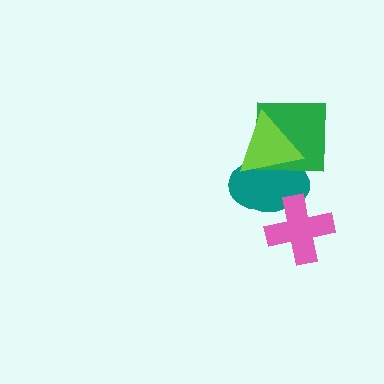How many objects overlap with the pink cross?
1 object overlaps with the pink cross.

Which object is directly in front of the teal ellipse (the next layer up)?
The pink cross is directly in front of the teal ellipse.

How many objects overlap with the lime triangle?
2 objects overlap with the lime triangle.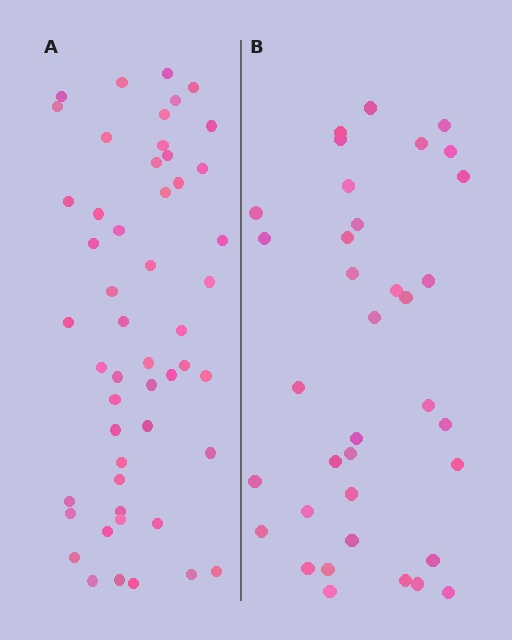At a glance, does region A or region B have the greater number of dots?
Region A (the left region) has more dots.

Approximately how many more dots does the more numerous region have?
Region A has approximately 15 more dots than region B.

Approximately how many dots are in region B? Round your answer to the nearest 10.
About 40 dots. (The exact count is 36, which rounds to 40.)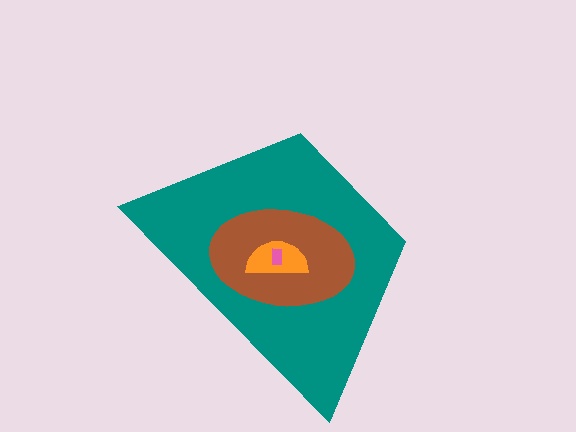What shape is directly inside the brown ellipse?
The orange semicircle.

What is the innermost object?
The pink rectangle.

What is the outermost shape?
The teal trapezoid.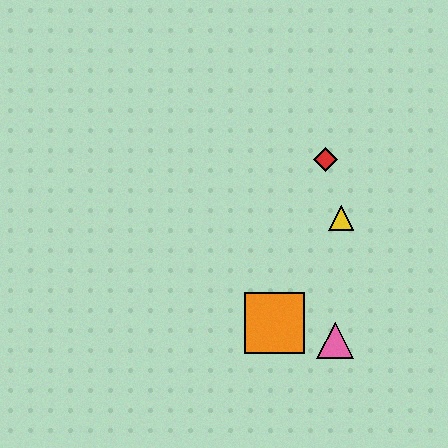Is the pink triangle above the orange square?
No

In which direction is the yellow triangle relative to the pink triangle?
The yellow triangle is above the pink triangle.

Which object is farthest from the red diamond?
The pink triangle is farthest from the red diamond.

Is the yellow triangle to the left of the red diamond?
No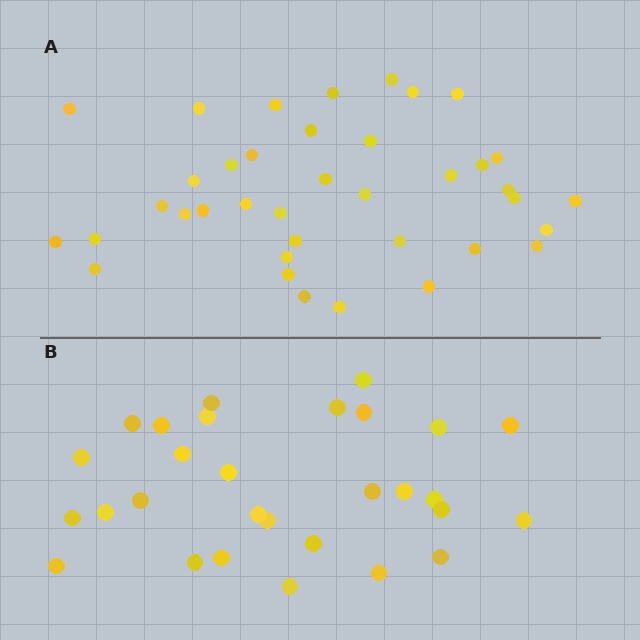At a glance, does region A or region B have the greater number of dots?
Region A (the top region) has more dots.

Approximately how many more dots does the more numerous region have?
Region A has roughly 8 or so more dots than region B.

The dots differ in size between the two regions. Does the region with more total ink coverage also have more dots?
No. Region B has more total ink coverage because its dots are larger, but region A actually contains more individual dots. Total area can be misleading — the number of items is what matters here.